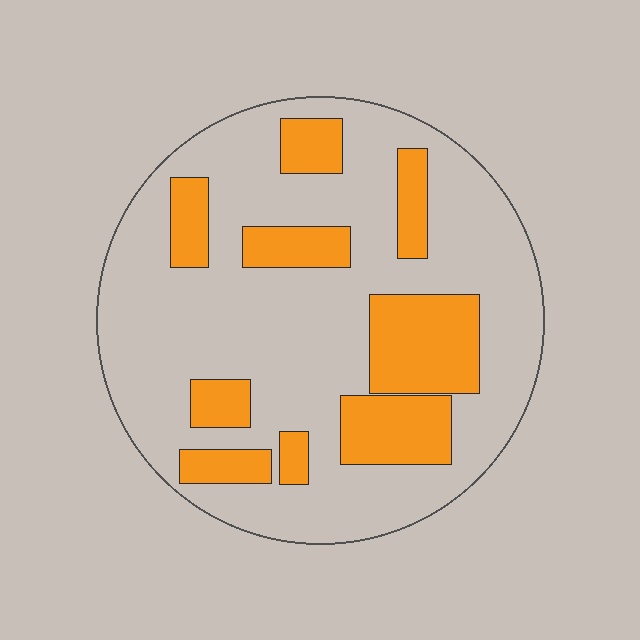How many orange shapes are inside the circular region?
9.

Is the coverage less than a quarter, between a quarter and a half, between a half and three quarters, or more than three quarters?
Between a quarter and a half.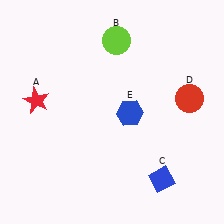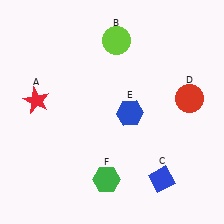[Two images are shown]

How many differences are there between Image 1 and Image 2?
There is 1 difference between the two images.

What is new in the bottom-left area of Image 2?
A green hexagon (F) was added in the bottom-left area of Image 2.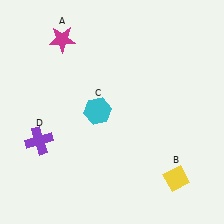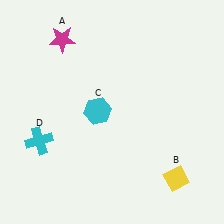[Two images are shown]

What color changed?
The cross (D) changed from purple in Image 1 to cyan in Image 2.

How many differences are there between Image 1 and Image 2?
There is 1 difference between the two images.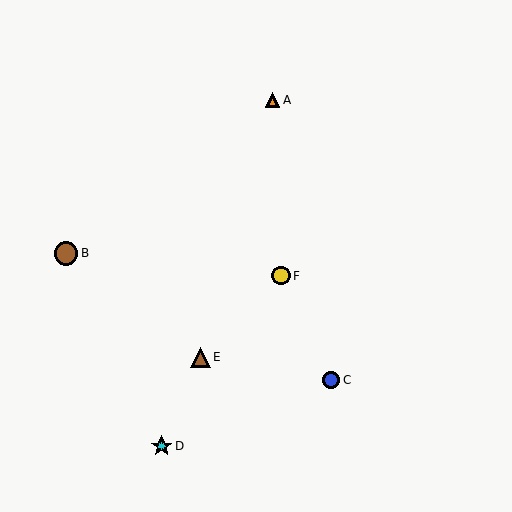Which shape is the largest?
The brown circle (labeled B) is the largest.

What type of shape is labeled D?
Shape D is a cyan star.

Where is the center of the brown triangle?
The center of the brown triangle is at (200, 357).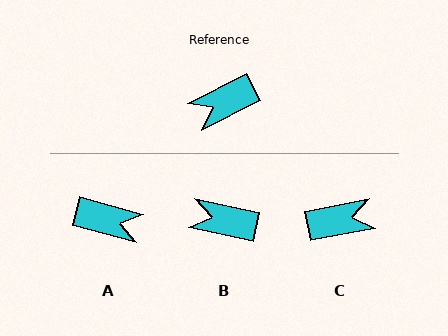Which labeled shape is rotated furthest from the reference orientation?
C, about 164 degrees away.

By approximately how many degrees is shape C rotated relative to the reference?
Approximately 164 degrees counter-clockwise.